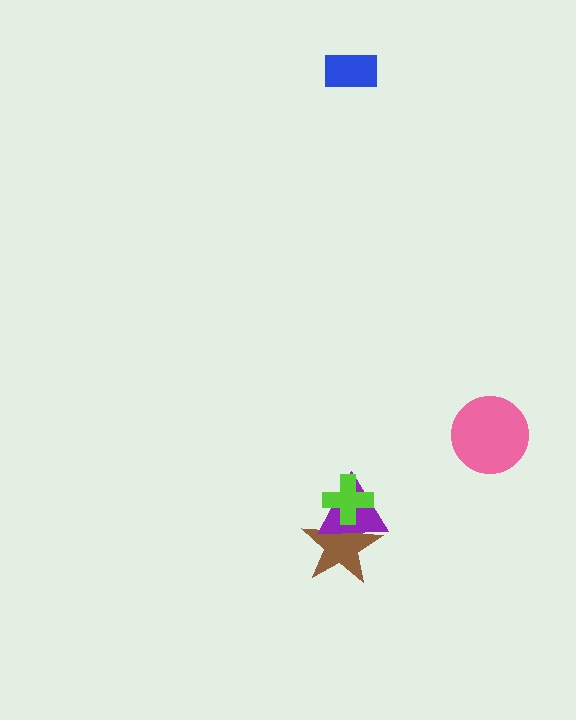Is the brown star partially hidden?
Yes, it is partially covered by another shape.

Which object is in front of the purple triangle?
The lime cross is in front of the purple triangle.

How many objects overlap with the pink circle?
0 objects overlap with the pink circle.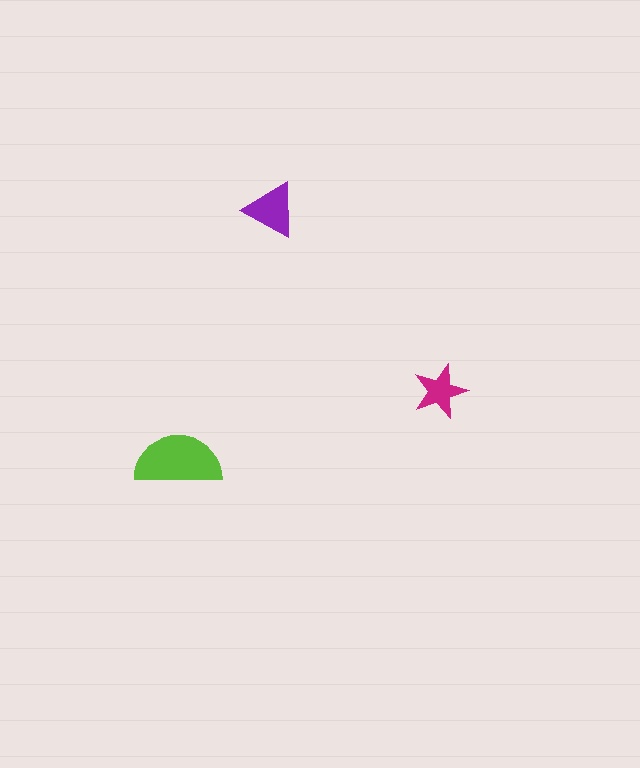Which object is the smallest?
The magenta star.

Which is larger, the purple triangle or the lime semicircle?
The lime semicircle.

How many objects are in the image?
There are 3 objects in the image.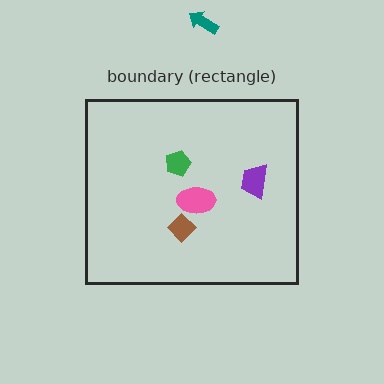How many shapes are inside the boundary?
4 inside, 1 outside.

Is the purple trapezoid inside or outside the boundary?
Inside.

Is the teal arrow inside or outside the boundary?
Outside.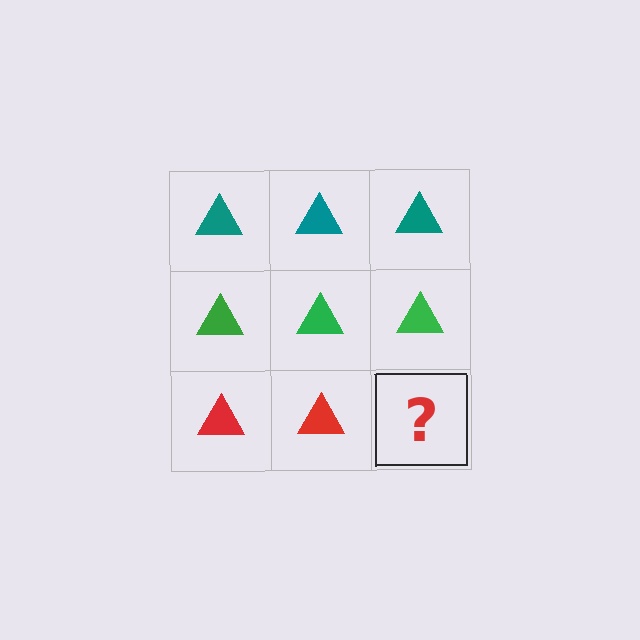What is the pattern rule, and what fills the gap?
The rule is that each row has a consistent color. The gap should be filled with a red triangle.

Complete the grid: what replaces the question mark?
The question mark should be replaced with a red triangle.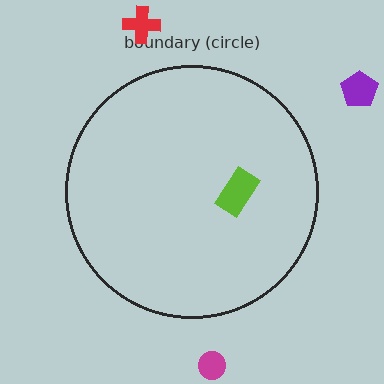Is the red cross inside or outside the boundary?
Outside.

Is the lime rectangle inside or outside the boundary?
Inside.